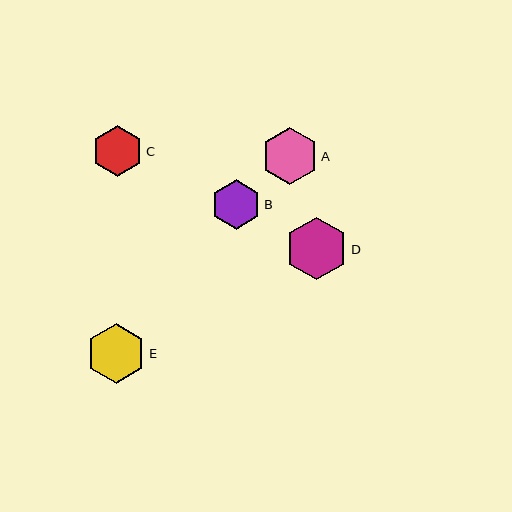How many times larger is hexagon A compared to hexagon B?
Hexagon A is approximately 1.2 times the size of hexagon B.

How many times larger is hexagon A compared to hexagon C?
Hexagon A is approximately 1.1 times the size of hexagon C.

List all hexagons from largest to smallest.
From largest to smallest: D, E, A, C, B.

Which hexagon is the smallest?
Hexagon B is the smallest with a size of approximately 49 pixels.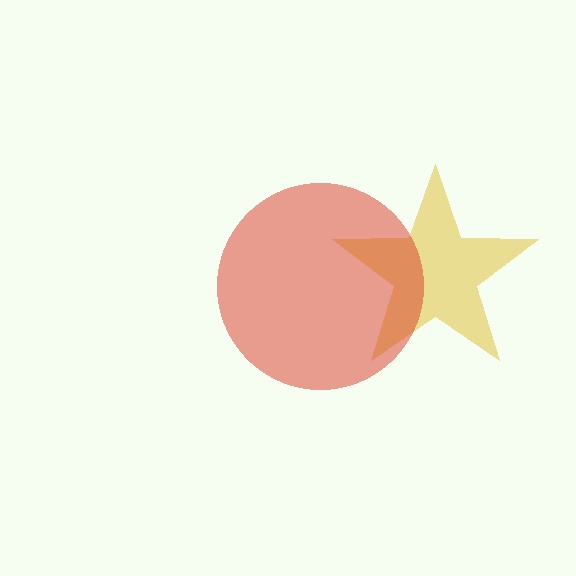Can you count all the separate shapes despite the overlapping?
Yes, there are 2 separate shapes.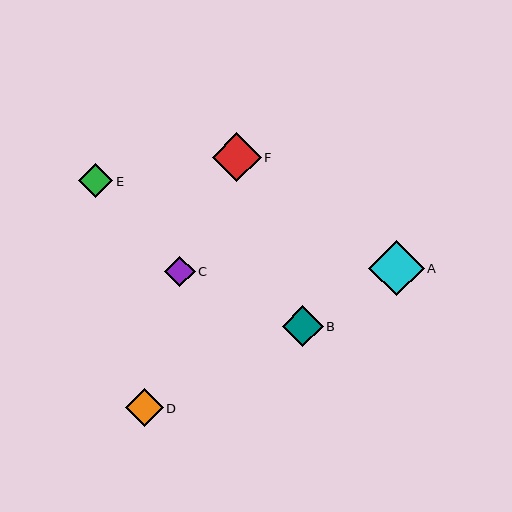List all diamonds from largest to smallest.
From largest to smallest: A, F, B, D, E, C.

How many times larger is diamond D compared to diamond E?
Diamond D is approximately 1.1 times the size of diamond E.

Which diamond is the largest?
Diamond A is the largest with a size of approximately 55 pixels.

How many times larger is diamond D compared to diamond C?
Diamond D is approximately 1.3 times the size of diamond C.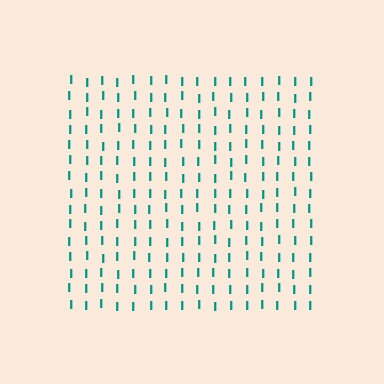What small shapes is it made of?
It is made of small letter I's.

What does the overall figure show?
The overall figure shows a square.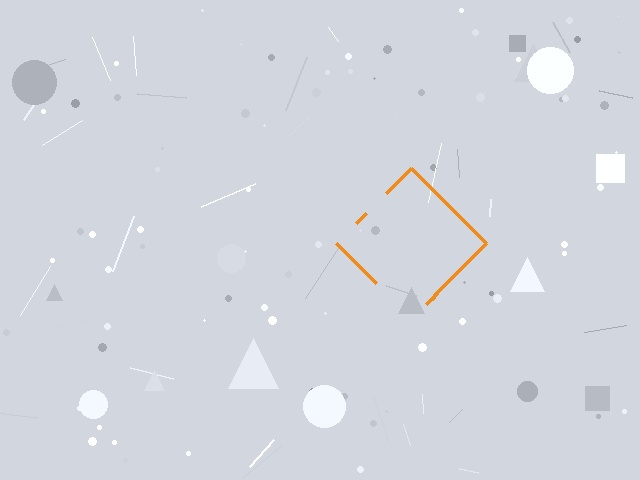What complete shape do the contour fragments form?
The contour fragments form a diamond.